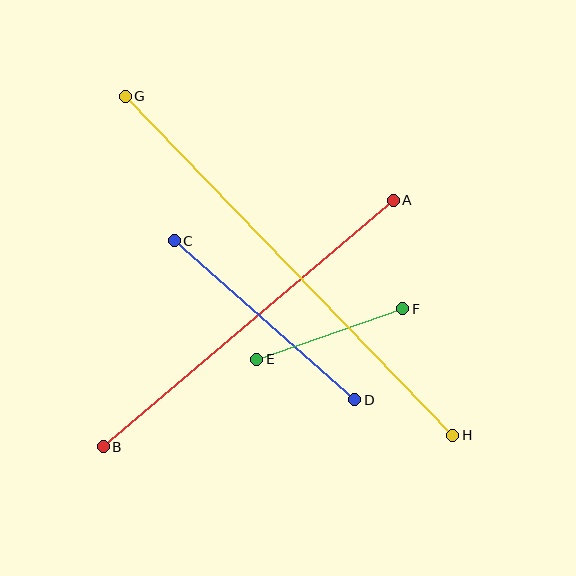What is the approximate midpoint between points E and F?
The midpoint is at approximately (330, 334) pixels.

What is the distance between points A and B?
The distance is approximately 380 pixels.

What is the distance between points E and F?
The distance is approximately 155 pixels.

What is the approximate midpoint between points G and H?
The midpoint is at approximately (289, 266) pixels.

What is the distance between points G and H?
The distance is approximately 471 pixels.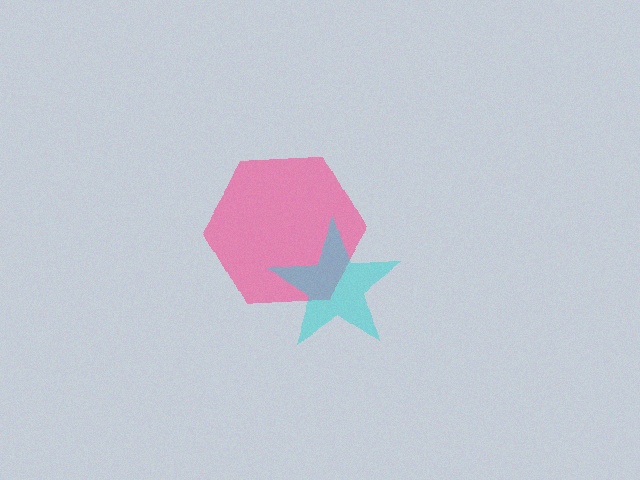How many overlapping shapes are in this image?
There are 2 overlapping shapes in the image.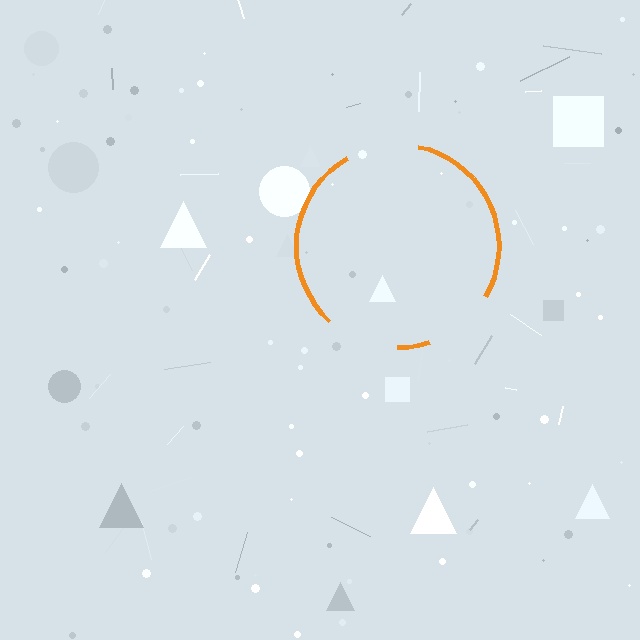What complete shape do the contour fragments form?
The contour fragments form a circle.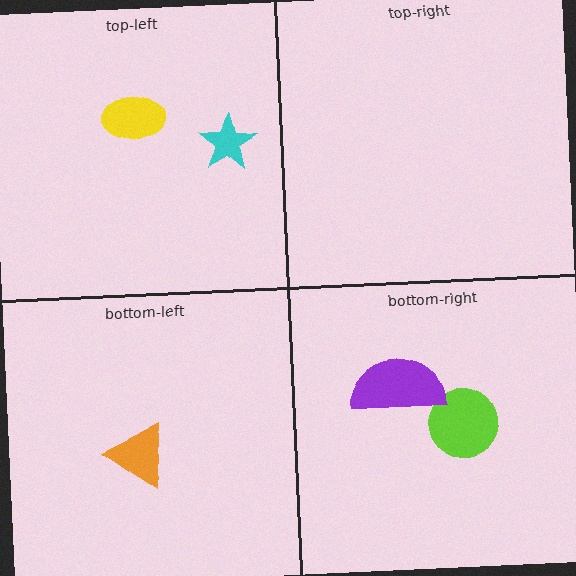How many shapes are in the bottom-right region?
2.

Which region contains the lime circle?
The bottom-right region.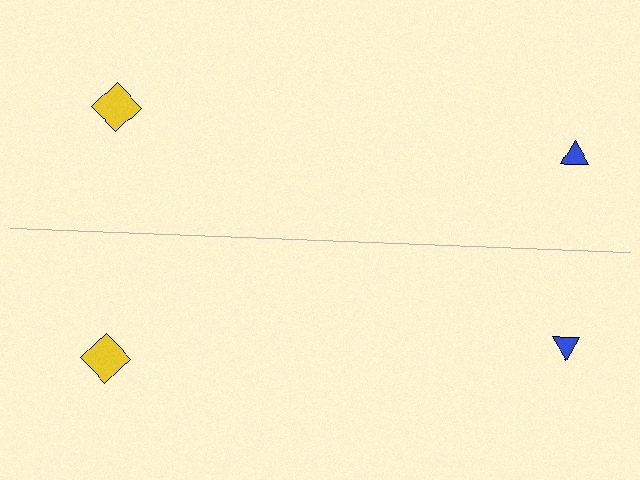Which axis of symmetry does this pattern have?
The pattern has a horizontal axis of symmetry running through the center of the image.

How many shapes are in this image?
There are 4 shapes in this image.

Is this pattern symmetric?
Yes, this pattern has bilateral (reflection) symmetry.